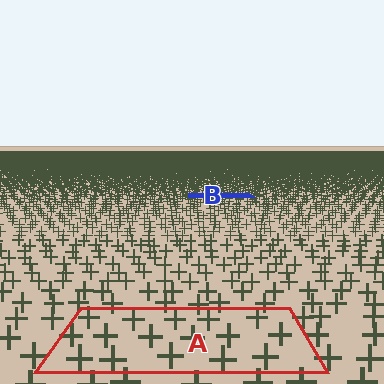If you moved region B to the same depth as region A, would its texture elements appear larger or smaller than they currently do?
They would appear larger. At a closer depth, the same texture elements are projected at a bigger on-screen size.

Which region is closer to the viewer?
Region A is closer. The texture elements there are larger and more spread out.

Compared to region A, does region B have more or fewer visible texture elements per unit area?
Region B has more texture elements per unit area — they are packed more densely because it is farther away.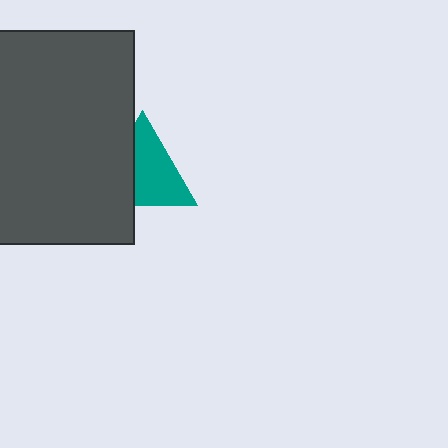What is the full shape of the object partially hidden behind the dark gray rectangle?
The partially hidden object is a teal triangle.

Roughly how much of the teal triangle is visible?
About half of it is visible (roughly 62%).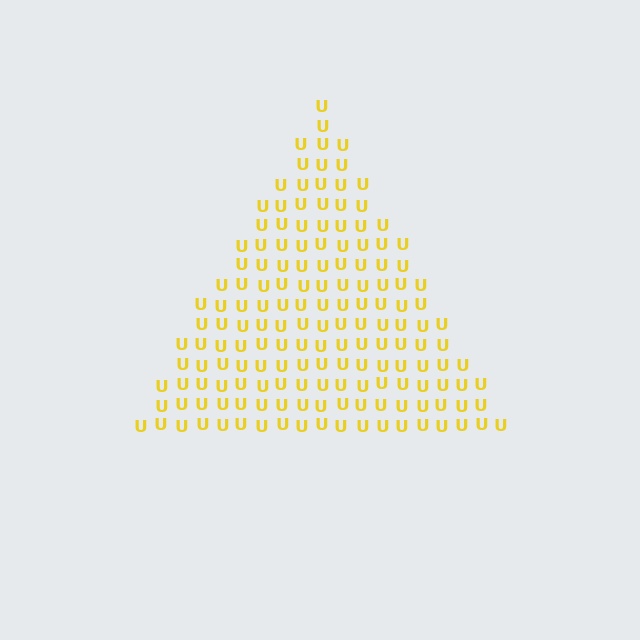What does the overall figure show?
The overall figure shows a triangle.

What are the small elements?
The small elements are letter U's.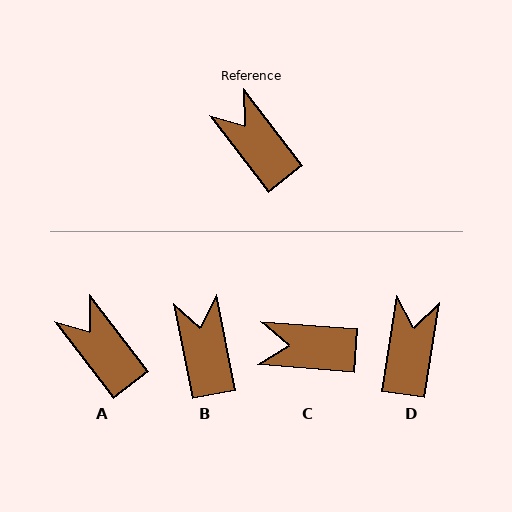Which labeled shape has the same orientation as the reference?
A.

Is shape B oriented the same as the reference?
No, it is off by about 27 degrees.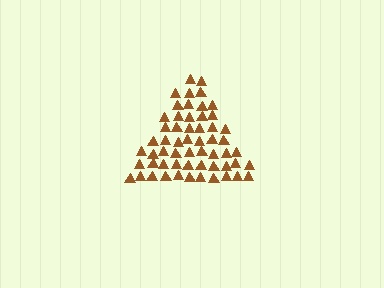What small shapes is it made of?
It is made of small triangles.